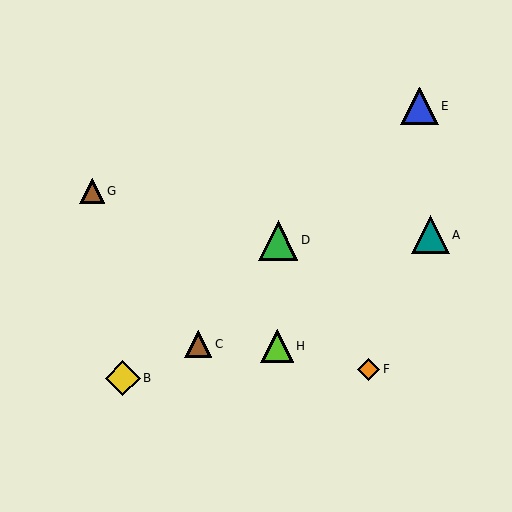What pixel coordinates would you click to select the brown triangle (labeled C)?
Click at (198, 344) to select the brown triangle C.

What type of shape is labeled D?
Shape D is a green triangle.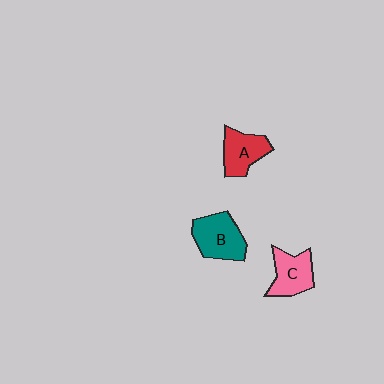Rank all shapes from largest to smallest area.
From largest to smallest: B (teal), C (pink), A (red).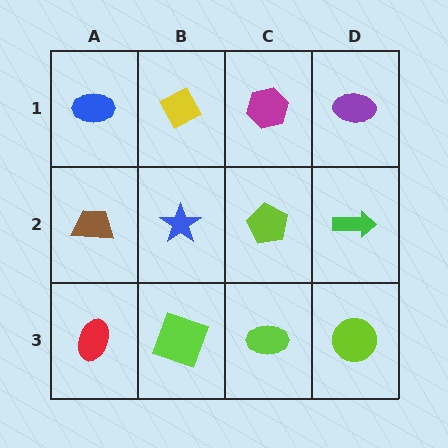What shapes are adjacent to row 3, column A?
A brown trapezoid (row 2, column A), a lime square (row 3, column B).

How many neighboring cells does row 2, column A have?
3.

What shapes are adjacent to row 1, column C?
A lime pentagon (row 2, column C), a yellow diamond (row 1, column B), a purple ellipse (row 1, column D).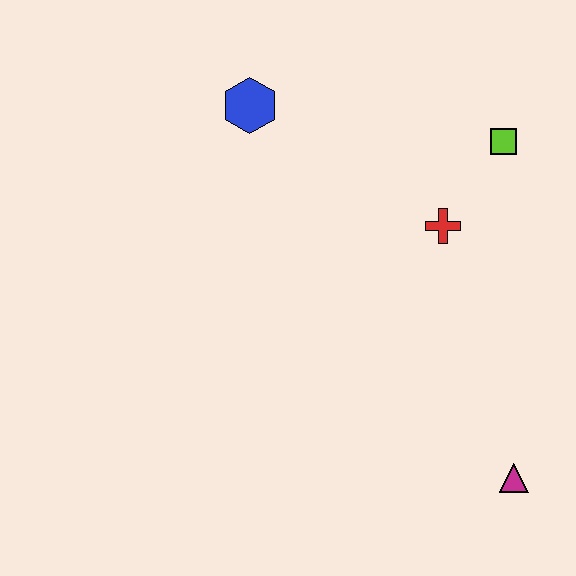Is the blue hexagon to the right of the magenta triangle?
No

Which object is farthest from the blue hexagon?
The magenta triangle is farthest from the blue hexagon.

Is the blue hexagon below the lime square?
No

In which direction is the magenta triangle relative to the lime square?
The magenta triangle is below the lime square.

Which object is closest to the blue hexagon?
The red cross is closest to the blue hexagon.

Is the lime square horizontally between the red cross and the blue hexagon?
No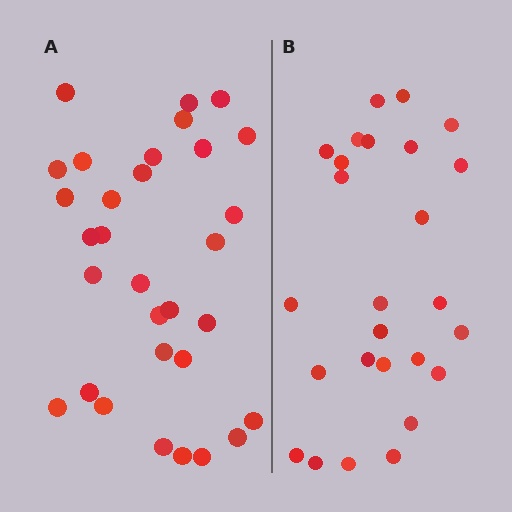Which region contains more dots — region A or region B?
Region A (the left region) has more dots.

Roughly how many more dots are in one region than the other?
Region A has about 5 more dots than region B.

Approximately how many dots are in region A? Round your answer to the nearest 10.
About 30 dots. (The exact count is 31, which rounds to 30.)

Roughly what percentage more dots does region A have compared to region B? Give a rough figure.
About 20% more.